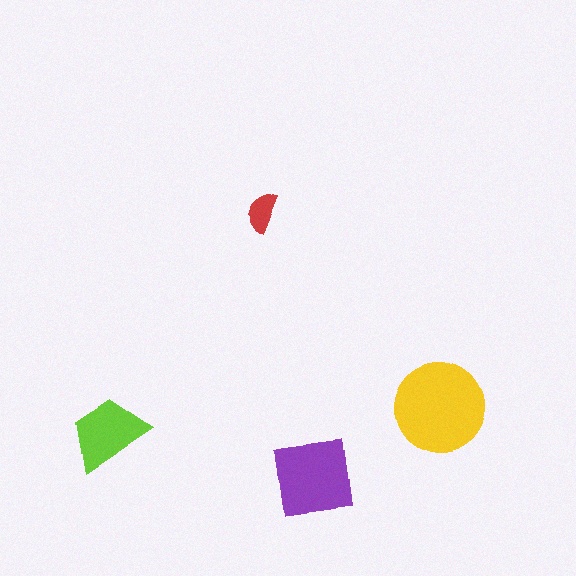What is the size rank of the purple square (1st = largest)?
2nd.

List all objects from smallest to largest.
The red semicircle, the lime trapezoid, the purple square, the yellow circle.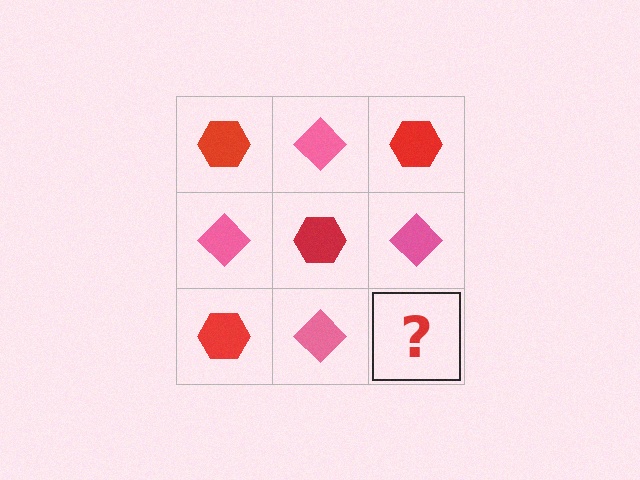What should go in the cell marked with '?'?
The missing cell should contain a red hexagon.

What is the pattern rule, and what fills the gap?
The rule is that it alternates red hexagon and pink diamond in a checkerboard pattern. The gap should be filled with a red hexagon.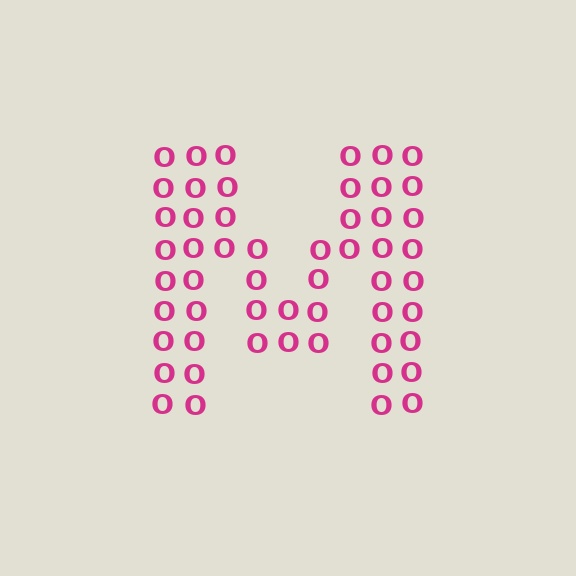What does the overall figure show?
The overall figure shows the letter M.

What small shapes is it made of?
It is made of small letter O's.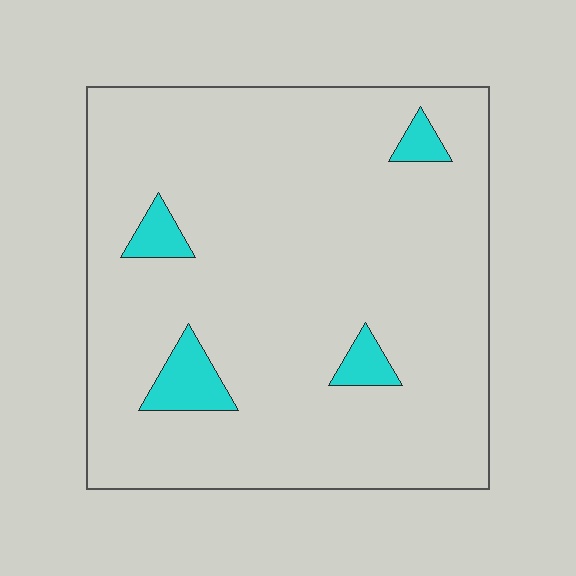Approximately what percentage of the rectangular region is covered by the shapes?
Approximately 5%.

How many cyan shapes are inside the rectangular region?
4.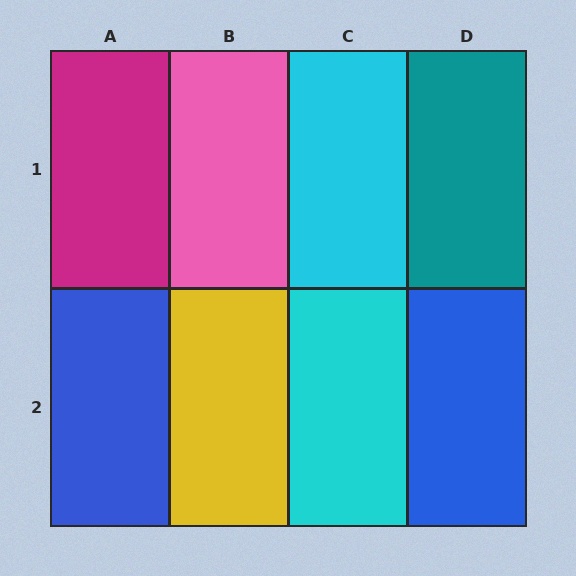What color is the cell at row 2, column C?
Cyan.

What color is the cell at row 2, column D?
Blue.